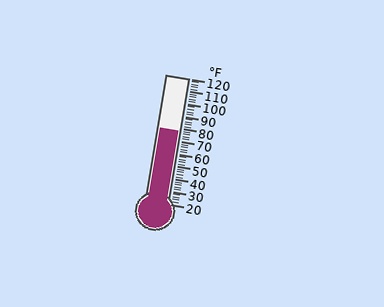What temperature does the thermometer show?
The thermometer shows approximately 78°F.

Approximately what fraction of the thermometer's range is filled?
The thermometer is filled to approximately 60% of its range.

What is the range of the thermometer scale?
The thermometer scale ranges from 20°F to 120°F.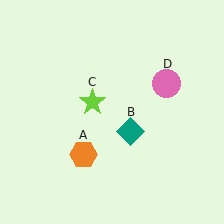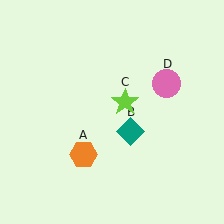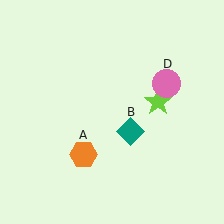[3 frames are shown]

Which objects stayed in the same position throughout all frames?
Orange hexagon (object A) and teal diamond (object B) and pink circle (object D) remained stationary.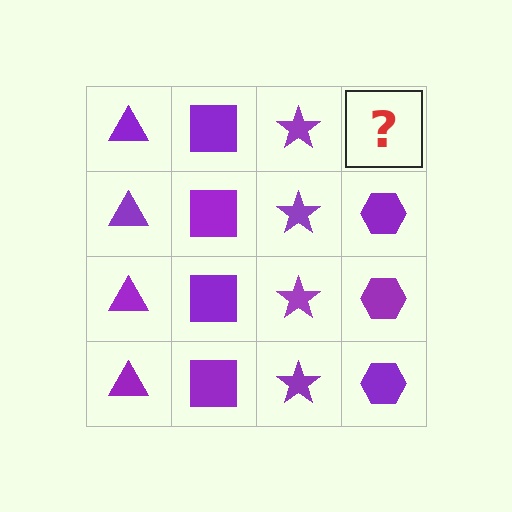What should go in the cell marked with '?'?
The missing cell should contain a purple hexagon.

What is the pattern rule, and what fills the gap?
The rule is that each column has a consistent shape. The gap should be filled with a purple hexagon.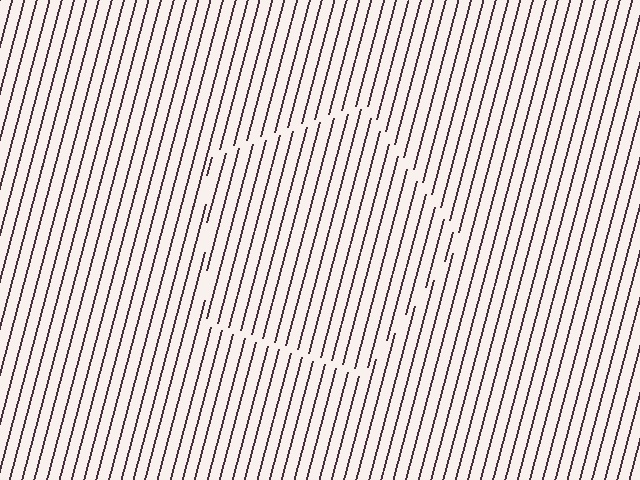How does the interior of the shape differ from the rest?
The interior of the shape contains the same grating, shifted by half a period — the contour is defined by the phase discontinuity where line-ends from the inner and outer gratings abut.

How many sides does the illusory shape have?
5 sides — the line-ends trace a pentagon.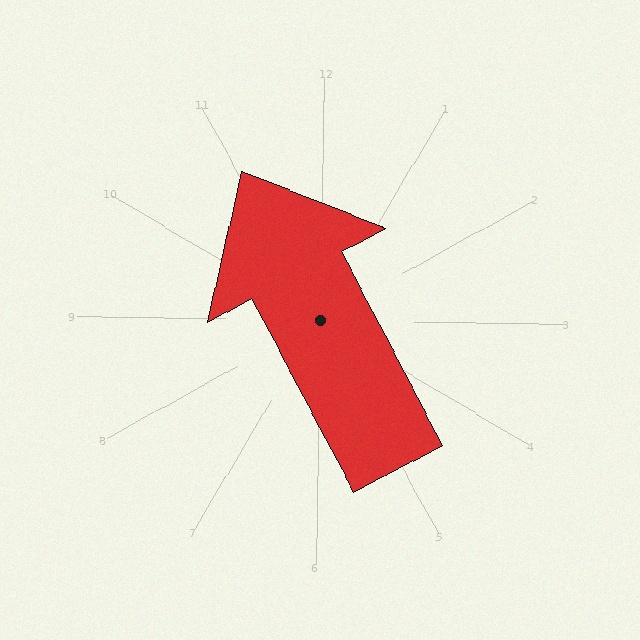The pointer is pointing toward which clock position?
Roughly 11 o'clock.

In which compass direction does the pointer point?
Northwest.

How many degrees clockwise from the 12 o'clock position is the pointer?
Approximately 331 degrees.